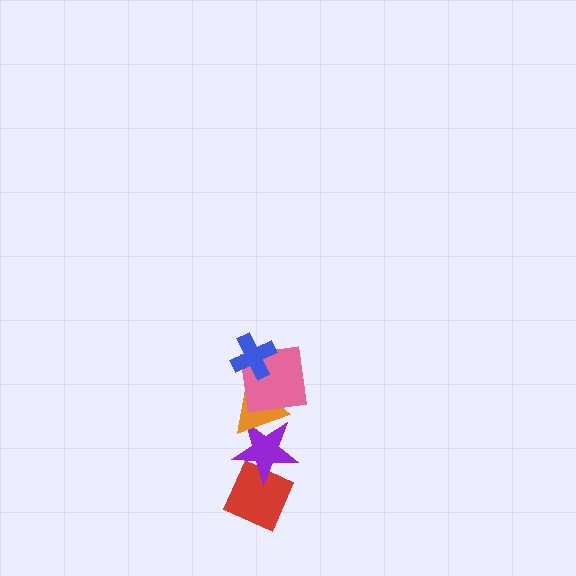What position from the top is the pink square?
The pink square is 2nd from the top.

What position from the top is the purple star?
The purple star is 4th from the top.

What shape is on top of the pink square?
The blue cross is on top of the pink square.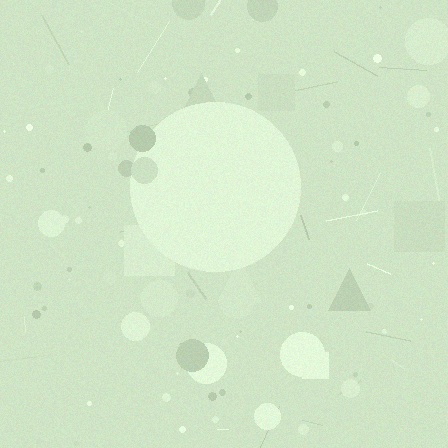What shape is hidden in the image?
A circle is hidden in the image.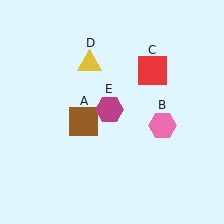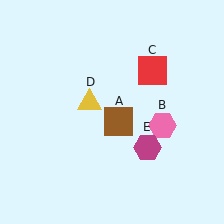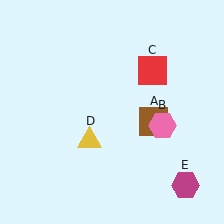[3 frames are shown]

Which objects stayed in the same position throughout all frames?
Pink hexagon (object B) and red square (object C) remained stationary.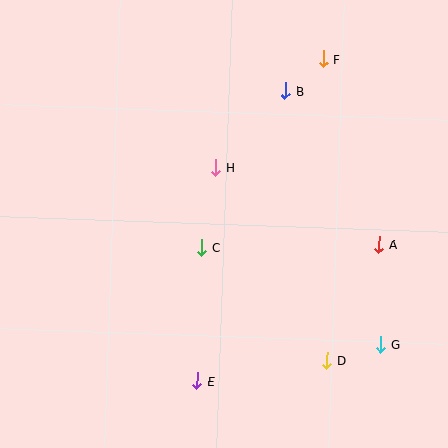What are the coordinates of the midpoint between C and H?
The midpoint between C and H is at (209, 207).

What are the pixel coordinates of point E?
Point E is at (197, 381).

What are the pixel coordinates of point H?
Point H is at (216, 167).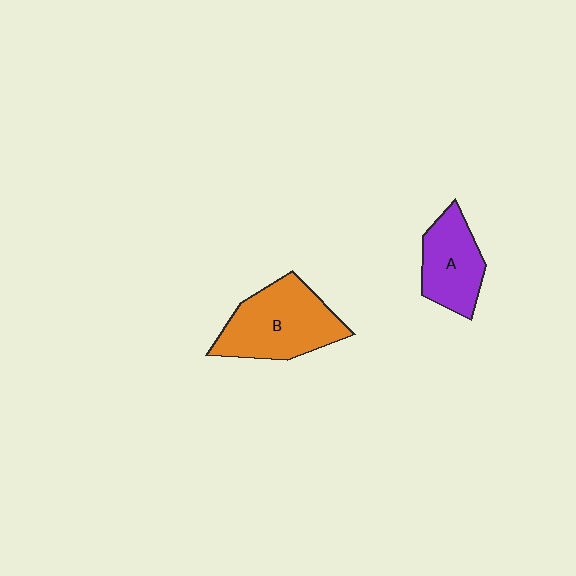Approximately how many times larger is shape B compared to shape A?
Approximately 1.4 times.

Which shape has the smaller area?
Shape A (purple).